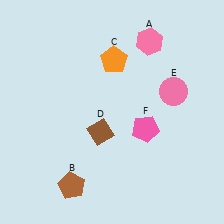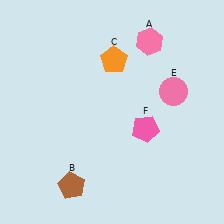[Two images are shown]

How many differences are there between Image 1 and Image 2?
There is 1 difference between the two images.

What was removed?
The brown diamond (D) was removed in Image 2.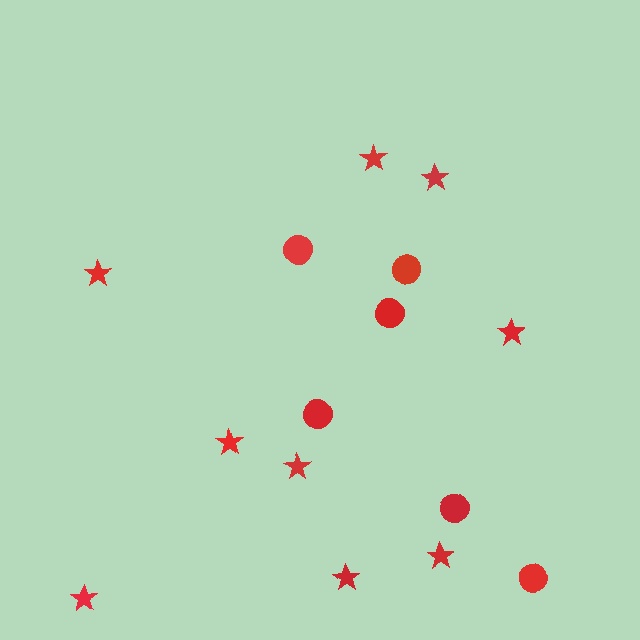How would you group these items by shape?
There are 2 groups: one group of circles (6) and one group of stars (9).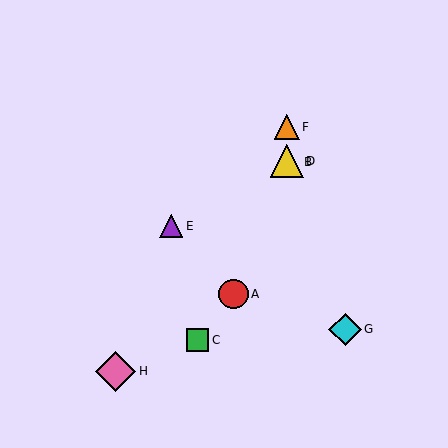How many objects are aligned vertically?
3 objects (B, D, F) are aligned vertically.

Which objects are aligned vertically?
Objects B, D, F are aligned vertically.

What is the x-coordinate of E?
Object E is at x≈171.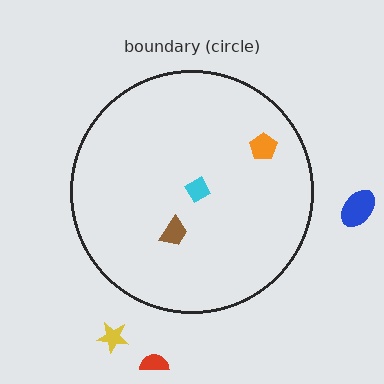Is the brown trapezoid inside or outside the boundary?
Inside.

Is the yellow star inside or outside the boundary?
Outside.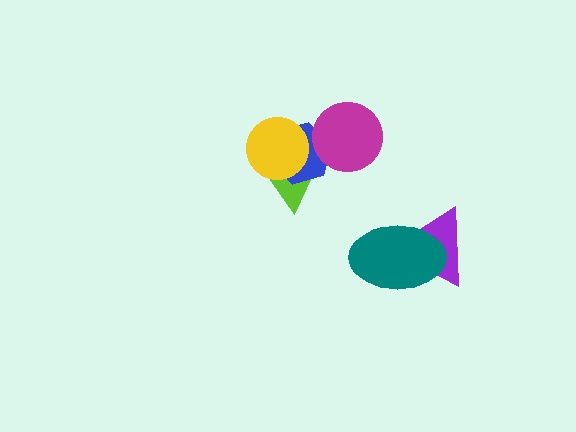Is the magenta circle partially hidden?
No, no other shape covers it.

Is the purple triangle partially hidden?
Yes, it is partially covered by another shape.